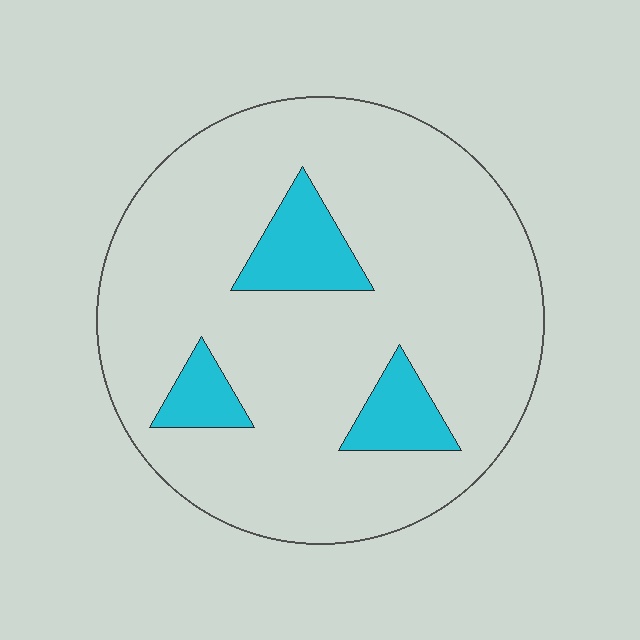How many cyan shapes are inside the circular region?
3.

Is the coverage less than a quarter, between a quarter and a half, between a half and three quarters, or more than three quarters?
Less than a quarter.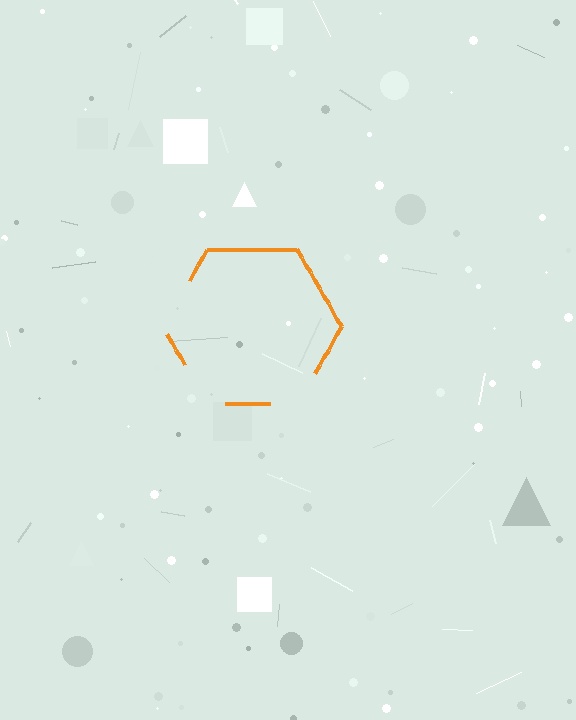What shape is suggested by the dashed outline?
The dashed outline suggests a hexagon.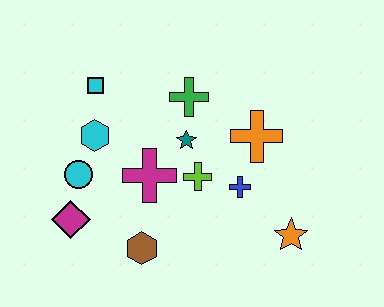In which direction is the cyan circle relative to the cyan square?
The cyan circle is below the cyan square.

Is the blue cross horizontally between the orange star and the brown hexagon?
Yes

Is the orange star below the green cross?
Yes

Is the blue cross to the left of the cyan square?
No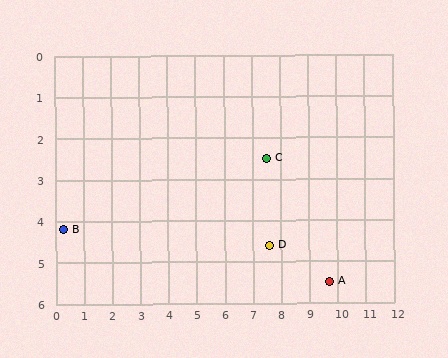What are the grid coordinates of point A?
Point A is at approximately (9.7, 5.5).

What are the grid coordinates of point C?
Point C is at approximately (7.5, 2.5).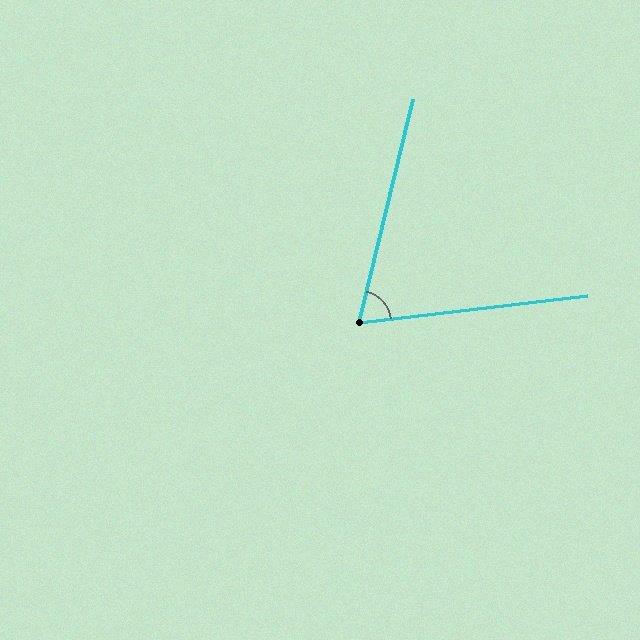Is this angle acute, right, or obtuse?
It is acute.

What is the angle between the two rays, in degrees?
Approximately 70 degrees.